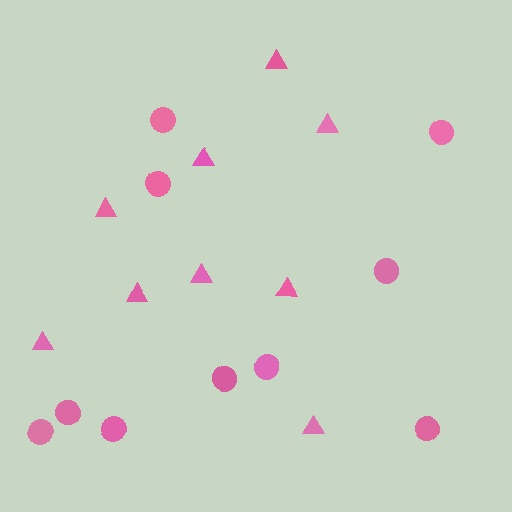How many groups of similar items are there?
There are 2 groups: one group of triangles (9) and one group of circles (10).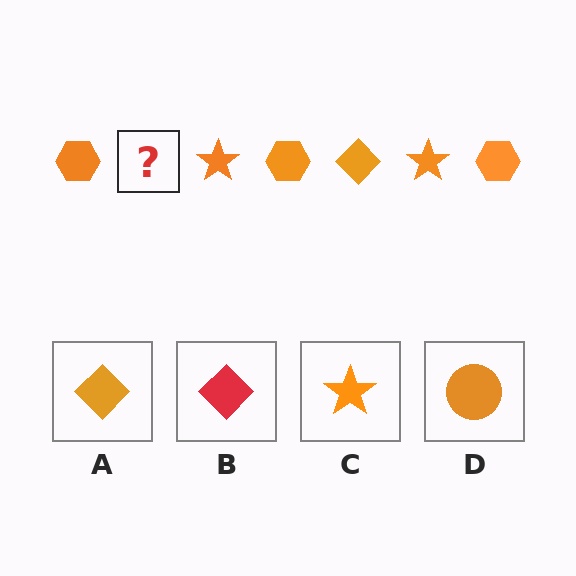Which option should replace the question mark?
Option A.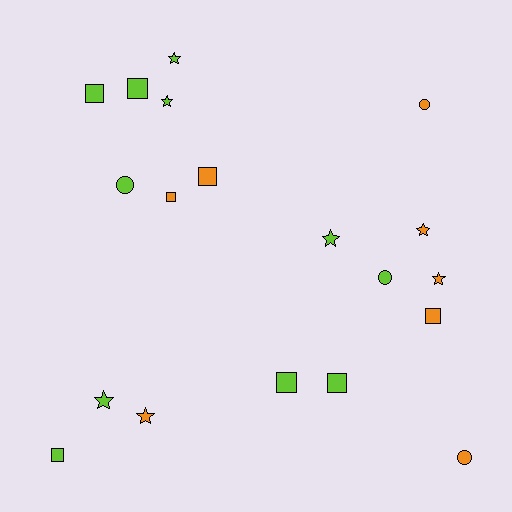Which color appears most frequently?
Lime, with 11 objects.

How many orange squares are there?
There are 3 orange squares.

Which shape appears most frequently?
Square, with 8 objects.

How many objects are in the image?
There are 19 objects.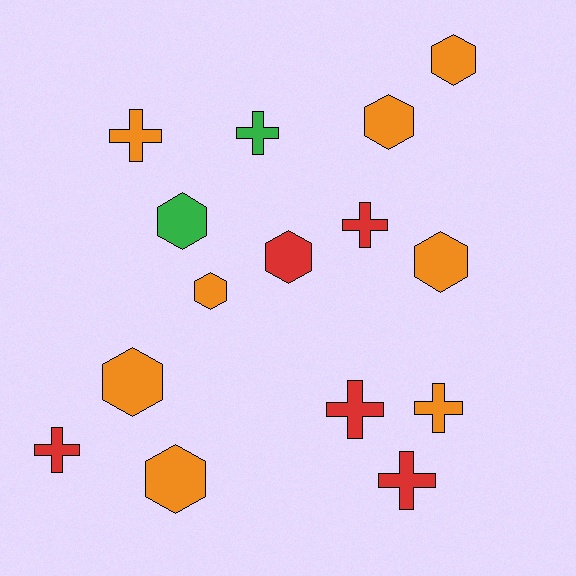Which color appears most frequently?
Orange, with 8 objects.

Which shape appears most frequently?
Hexagon, with 8 objects.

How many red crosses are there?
There are 4 red crosses.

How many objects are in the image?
There are 15 objects.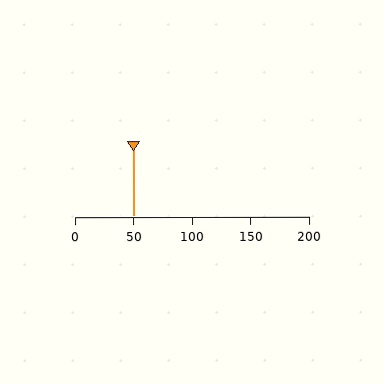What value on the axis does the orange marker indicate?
The marker indicates approximately 50.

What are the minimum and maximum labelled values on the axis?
The axis runs from 0 to 200.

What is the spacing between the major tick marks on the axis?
The major ticks are spaced 50 apart.